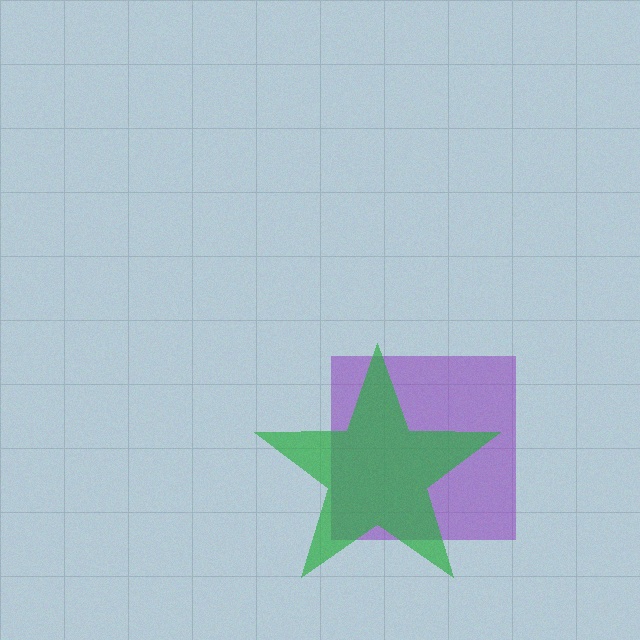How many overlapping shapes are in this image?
There are 2 overlapping shapes in the image.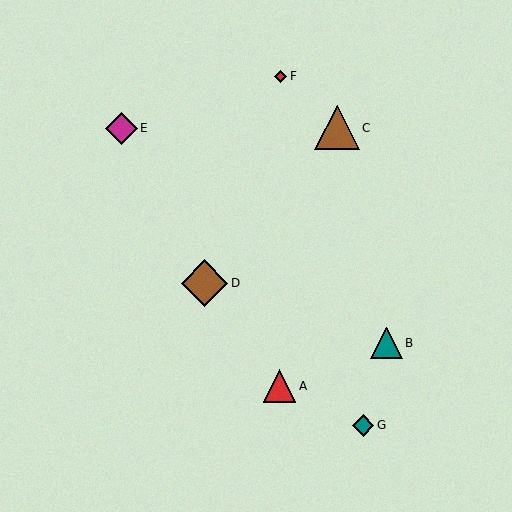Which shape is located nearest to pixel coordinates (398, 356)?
The teal triangle (labeled B) at (387, 343) is nearest to that location.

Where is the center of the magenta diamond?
The center of the magenta diamond is at (121, 128).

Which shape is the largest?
The brown diamond (labeled D) is the largest.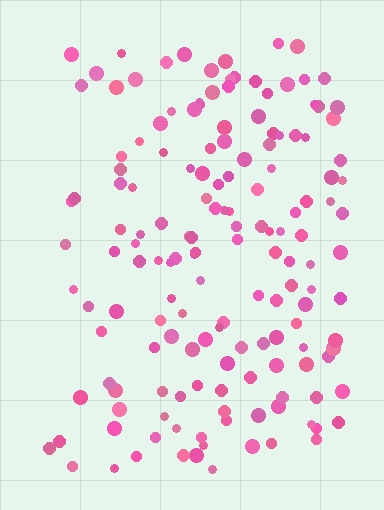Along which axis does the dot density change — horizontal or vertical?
Horizontal.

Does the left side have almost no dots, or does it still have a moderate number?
Still a moderate number, just noticeably fewer than the right.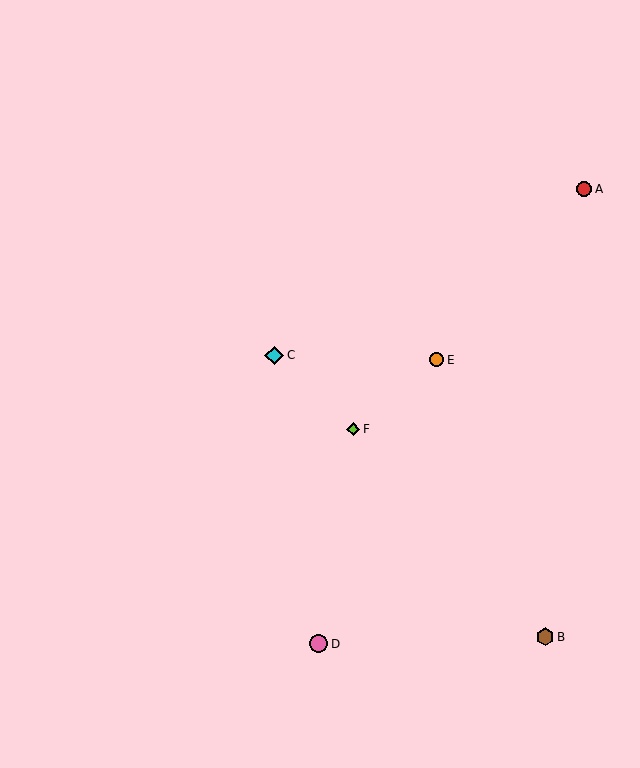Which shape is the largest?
The cyan diamond (labeled C) is the largest.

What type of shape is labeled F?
Shape F is a lime diamond.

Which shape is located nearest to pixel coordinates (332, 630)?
The pink circle (labeled D) at (319, 644) is nearest to that location.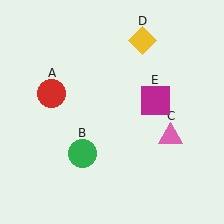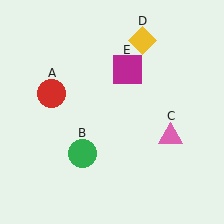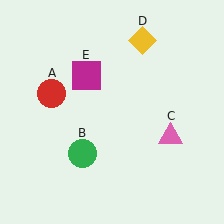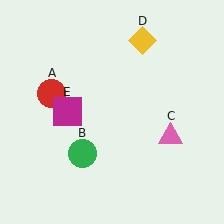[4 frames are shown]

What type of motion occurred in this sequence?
The magenta square (object E) rotated counterclockwise around the center of the scene.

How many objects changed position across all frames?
1 object changed position: magenta square (object E).